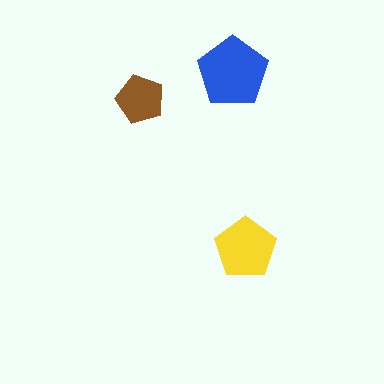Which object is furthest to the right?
The yellow pentagon is rightmost.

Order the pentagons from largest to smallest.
the blue one, the yellow one, the brown one.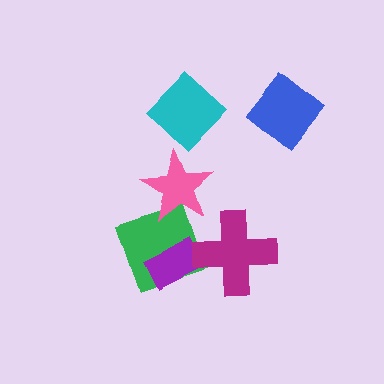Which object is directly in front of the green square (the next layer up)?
The purple rectangle is directly in front of the green square.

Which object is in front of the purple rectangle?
The magenta cross is in front of the purple rectangle.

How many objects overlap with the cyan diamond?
0 objects overlap with the cyan diamond.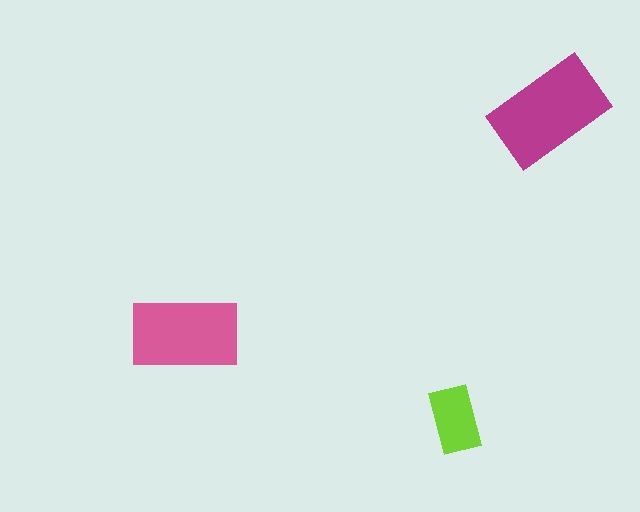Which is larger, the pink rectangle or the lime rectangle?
The pink one.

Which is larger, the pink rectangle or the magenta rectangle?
The magenta one.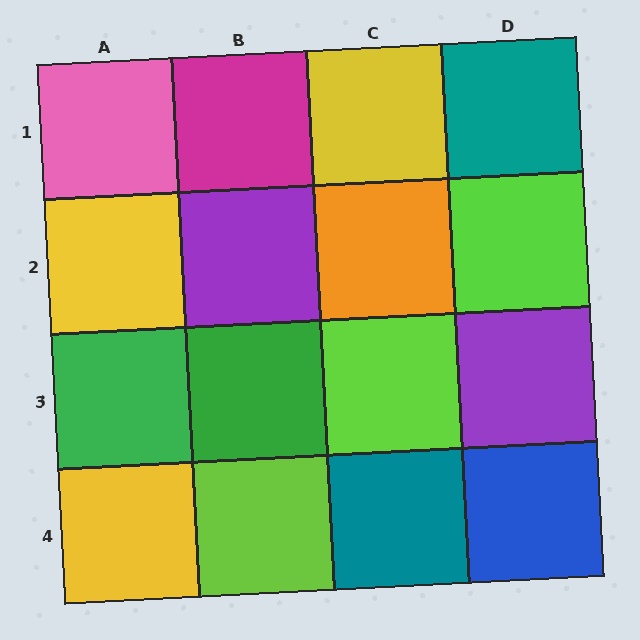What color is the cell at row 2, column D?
Lime.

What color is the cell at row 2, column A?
Yellow.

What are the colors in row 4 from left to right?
Yellow, lime, teal, blue.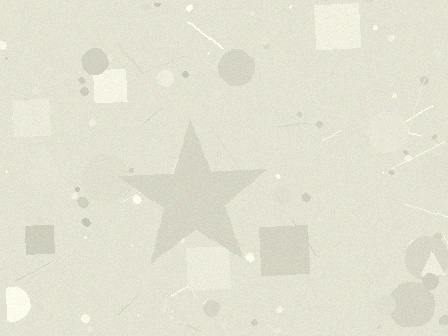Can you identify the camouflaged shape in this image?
The camouflaged shape is a star.